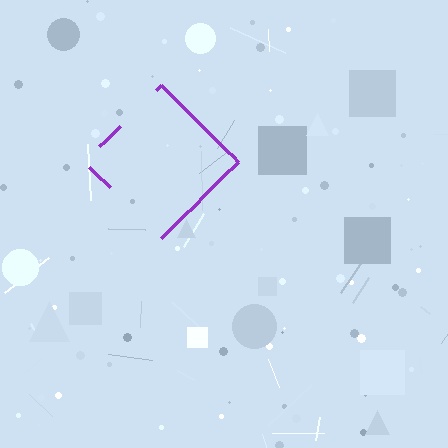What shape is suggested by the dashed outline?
The dashed outline suggests a diamond.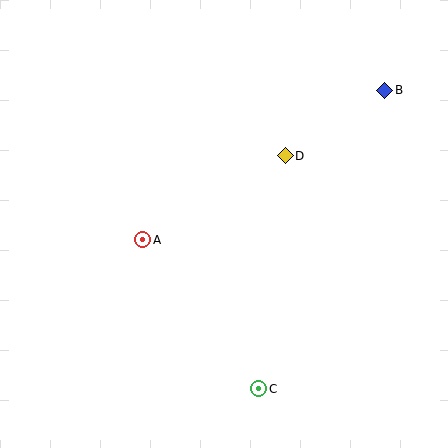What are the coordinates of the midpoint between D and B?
The midpoint between D and B is at (335, 123).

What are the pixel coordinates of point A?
Point A is at (143, 240).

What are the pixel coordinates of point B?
Point B is at (385, 90).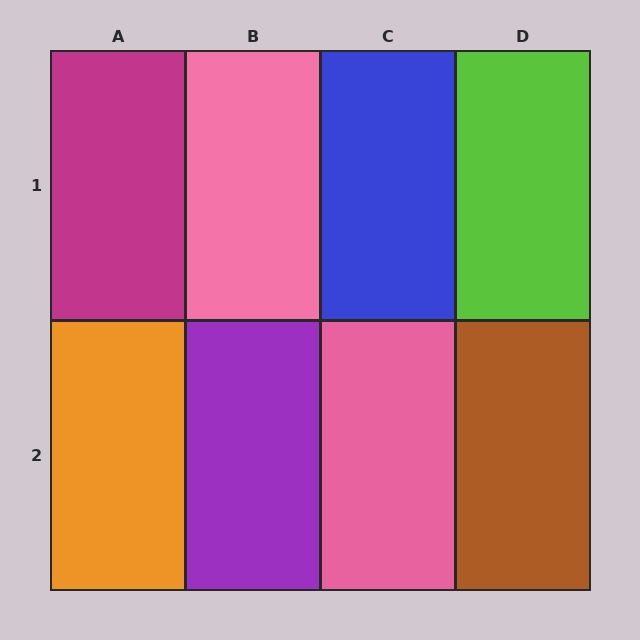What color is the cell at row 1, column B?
Pink.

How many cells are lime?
1 cell is lime.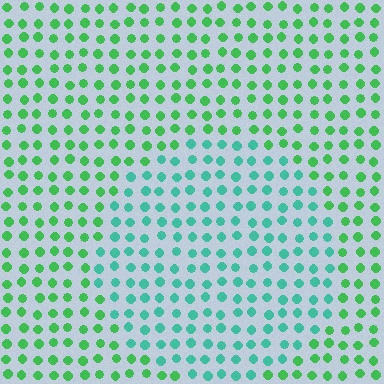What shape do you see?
I see a circle.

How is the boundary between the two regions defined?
The boundary is defined purely by a slight shift in hue (about 37 degrees). Spacing, size, and orientation are identical on both sides.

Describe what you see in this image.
The image is filled with small green elements in a uniform arrangement. A circle-shaped region is visible where the elements are tinted to a slightly different hue, forming a subtle color boundary.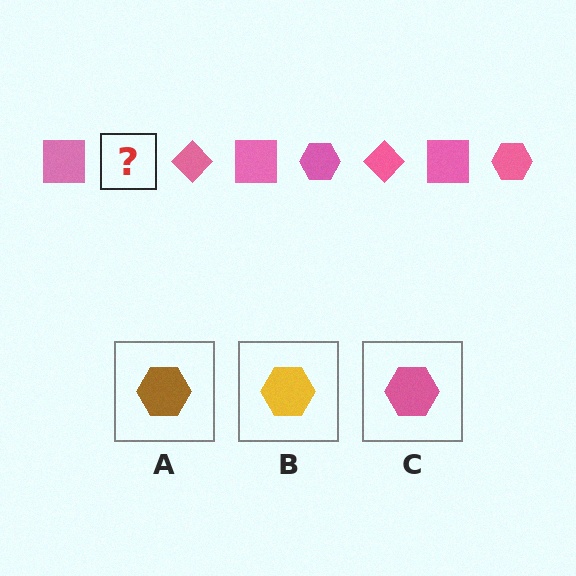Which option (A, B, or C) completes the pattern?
C.